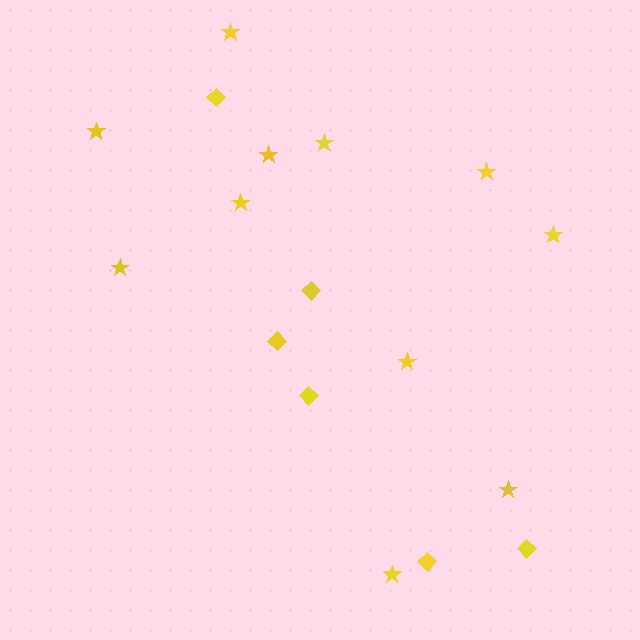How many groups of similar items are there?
There are 2 groups: one group of stars (11) and one group of diamonds (6).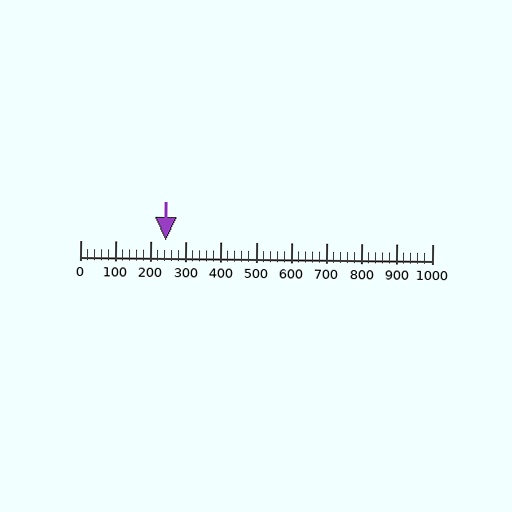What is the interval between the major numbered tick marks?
The major tick marks are spaced 100 units apart.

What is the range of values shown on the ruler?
The ruler shows values from 0 to 1000.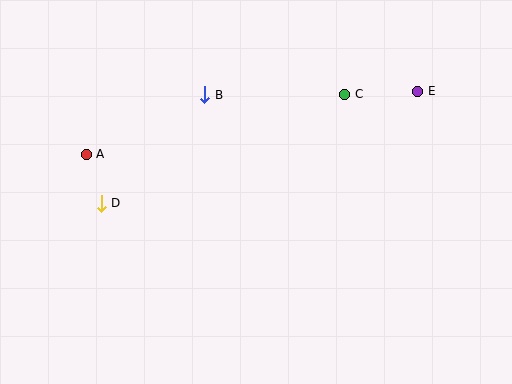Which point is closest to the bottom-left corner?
Point D is closest to the bottom-left corner.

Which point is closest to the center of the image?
Point B at (205, 95) is closest to the center.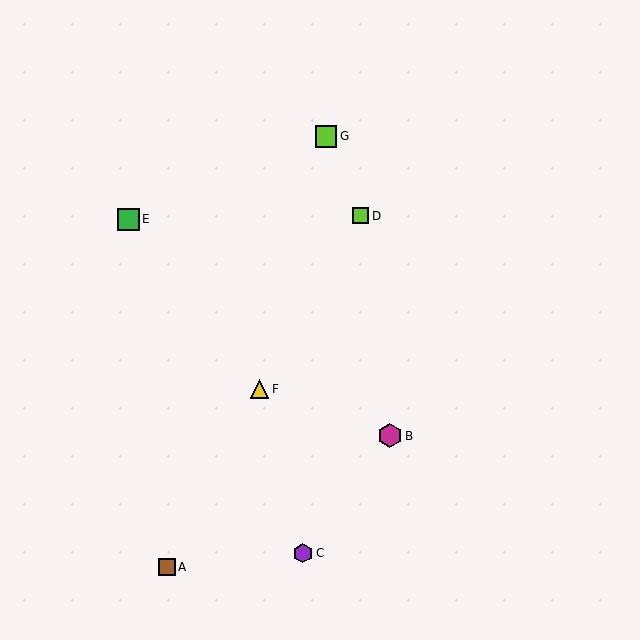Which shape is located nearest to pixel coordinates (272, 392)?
The yellow triangle (labeled F) at (260, 389) is nearest to that location.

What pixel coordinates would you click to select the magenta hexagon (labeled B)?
Click at (390, 436) to select the magenta hexagon B.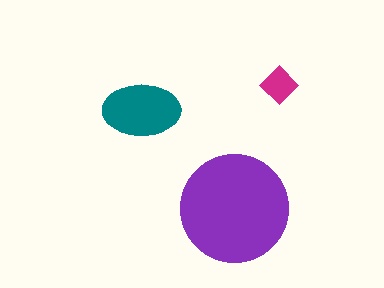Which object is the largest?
The purple circle.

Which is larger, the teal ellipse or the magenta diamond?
The teal ellipse.